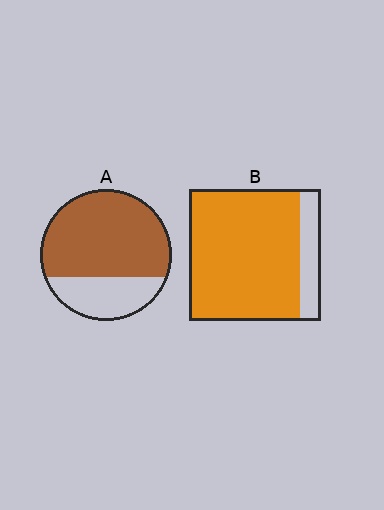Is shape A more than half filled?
Yes.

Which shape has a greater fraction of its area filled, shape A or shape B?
Shape B.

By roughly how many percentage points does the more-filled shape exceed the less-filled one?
By roughly 15 percentage points (B over A).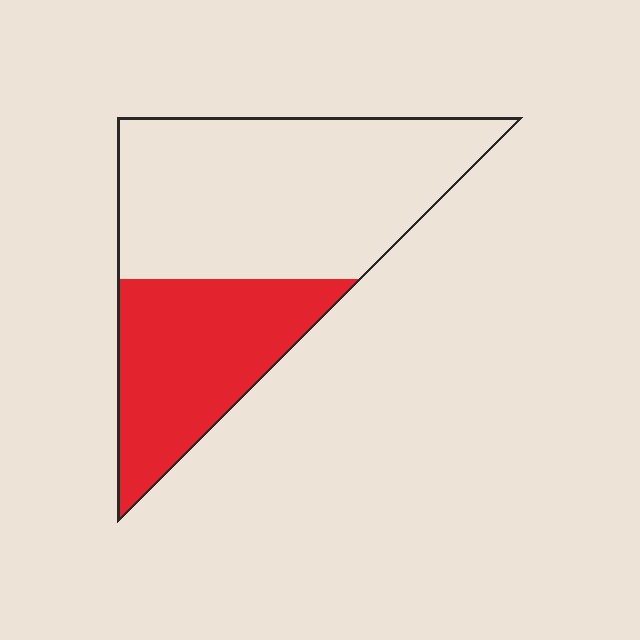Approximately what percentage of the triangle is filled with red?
Approximately 35%.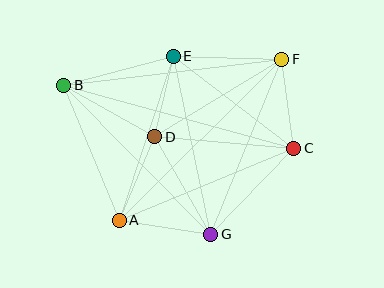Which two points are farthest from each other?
Points B and C are farthest from each other.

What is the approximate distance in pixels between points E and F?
The distance between E and F is approximately 108 pixels.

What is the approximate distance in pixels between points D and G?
The distance between D and G is approximately 112 pixels.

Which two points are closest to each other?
Points D and E are closest to each other.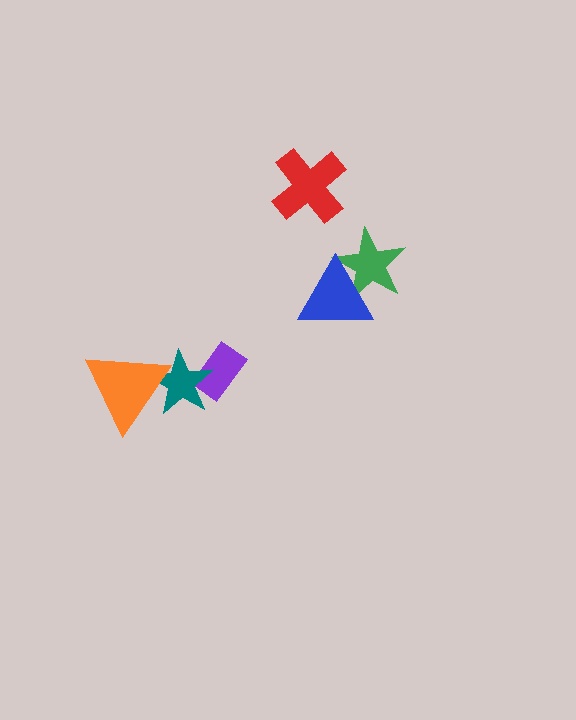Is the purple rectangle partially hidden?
Yes, it is partially covered by another shape.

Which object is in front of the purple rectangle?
The teal star is in front of the purple rectangle.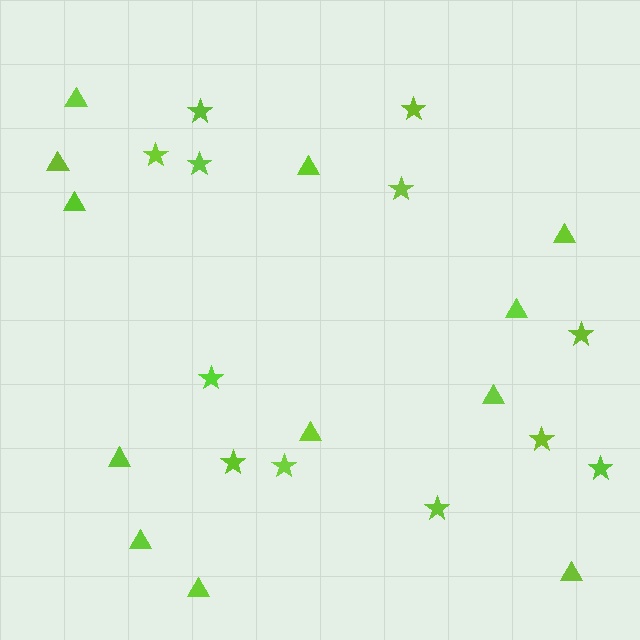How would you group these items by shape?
There are 2 groups: one group of triangles (12) and one group of stars (12).